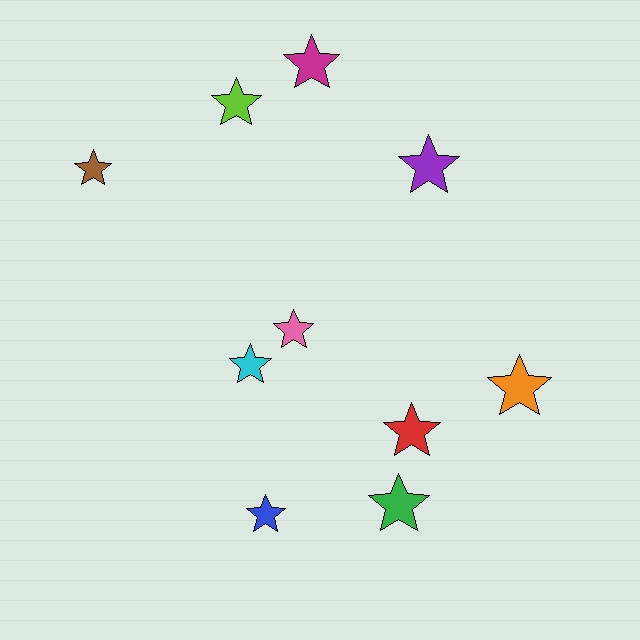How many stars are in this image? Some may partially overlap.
There are 10 stars.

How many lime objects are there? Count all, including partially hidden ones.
There is 1 lime object.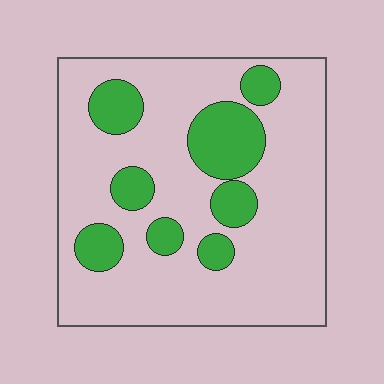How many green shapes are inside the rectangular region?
8.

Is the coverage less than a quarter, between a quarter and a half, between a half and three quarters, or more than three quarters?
Less than a quarter.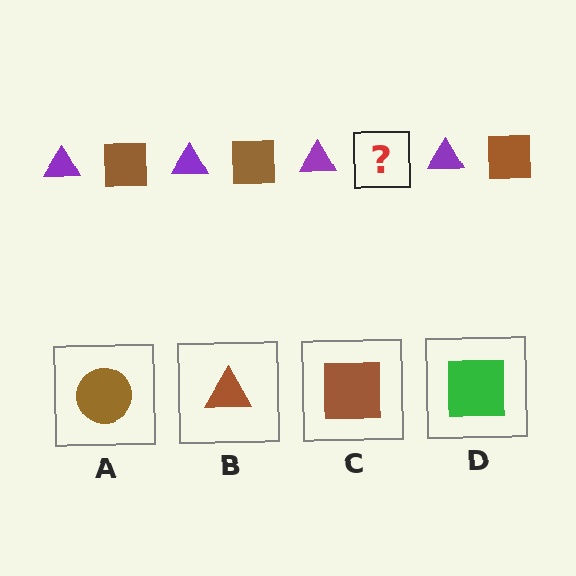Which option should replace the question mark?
Option C.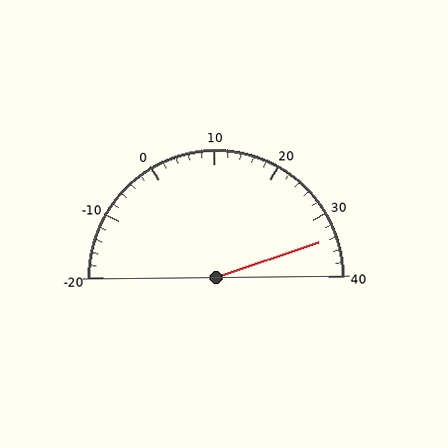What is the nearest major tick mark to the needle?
The nearest major tick mark is 30.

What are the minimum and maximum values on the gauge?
The gauge ranges from -20 to 40.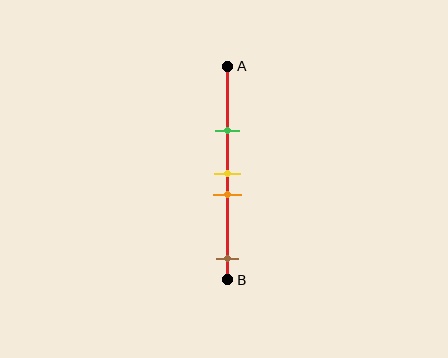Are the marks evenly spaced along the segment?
No, the marks are not evenly spaced.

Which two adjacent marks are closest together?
The yellow and orange marks are the closest adjacent pair.